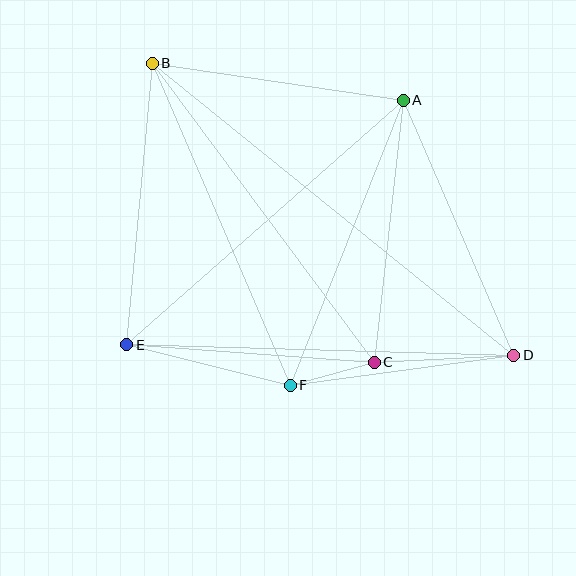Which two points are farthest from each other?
Points B and D are farthest from each other.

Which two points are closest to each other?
Points C and F are closest to each other.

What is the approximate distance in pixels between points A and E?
The distance between A and E is approximately 369 pixels.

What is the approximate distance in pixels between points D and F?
The distance between D and F is approximately 226 pixels.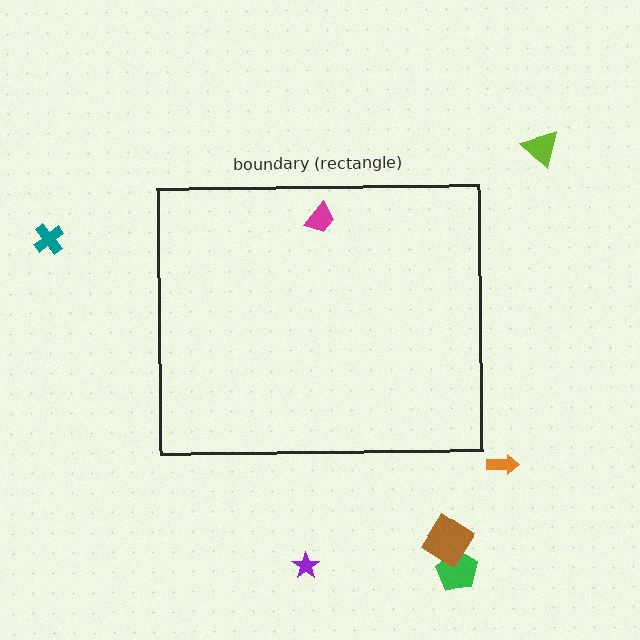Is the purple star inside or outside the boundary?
Outside.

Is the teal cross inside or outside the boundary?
Outside.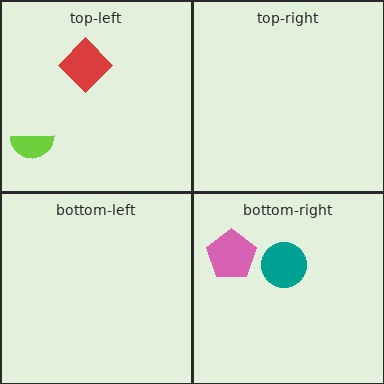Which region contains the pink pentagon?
The bottom-right region.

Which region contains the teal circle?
The bottom-right region.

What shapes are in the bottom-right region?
The teal circle, the pink pentagon.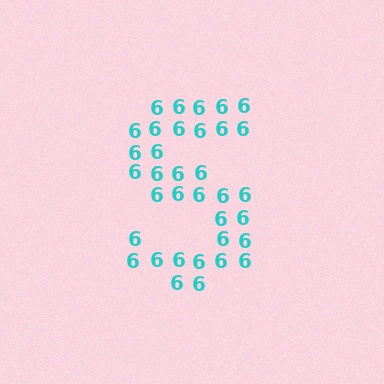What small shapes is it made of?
It is made of small digit 6's.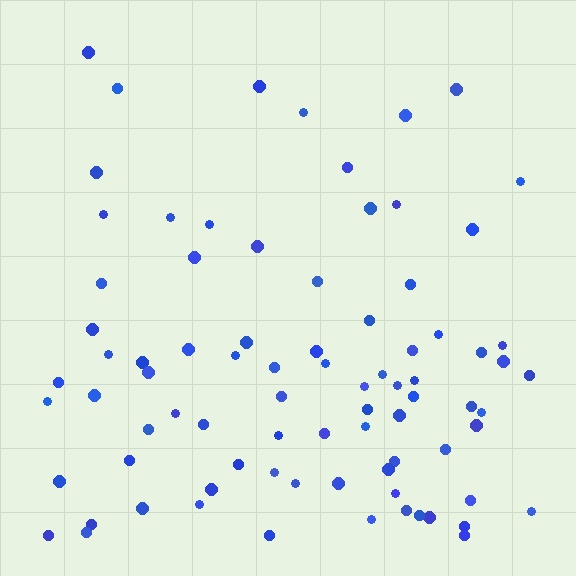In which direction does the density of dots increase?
From top to bottom, with the bottom side densest.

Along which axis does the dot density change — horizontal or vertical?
Vertical.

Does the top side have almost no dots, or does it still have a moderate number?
Still a moderate number, just noticeably fewer than the bottom.